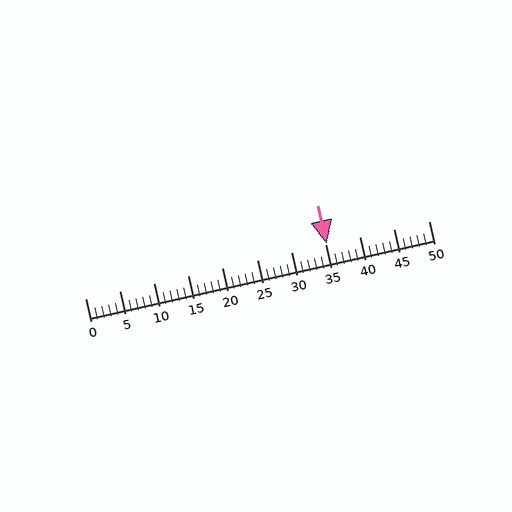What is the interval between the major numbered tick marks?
The major tick marks are spaced 5 units apart.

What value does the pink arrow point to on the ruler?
The pink arrow points to approximately 35.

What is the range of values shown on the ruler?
The ruler shows values from 0 to 50.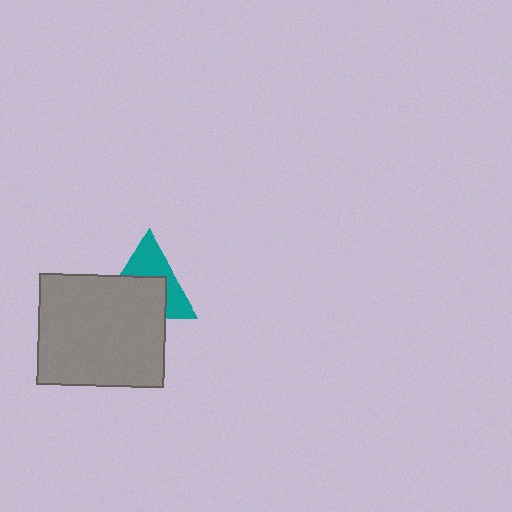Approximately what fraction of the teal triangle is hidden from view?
Roughly 53% of the teal triangle is hidden behind the gray rectangle.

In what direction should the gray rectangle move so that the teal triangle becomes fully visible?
The gray rectangle should move down. That is the shortest direction to clear the overlap and leave the teal triangle fully visible.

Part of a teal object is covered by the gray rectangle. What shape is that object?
It is a triangle.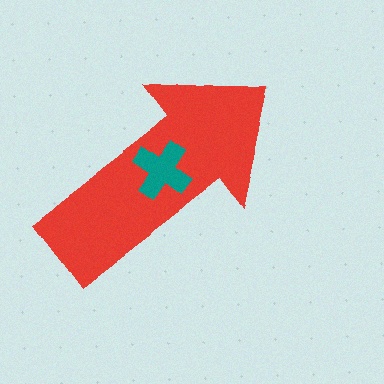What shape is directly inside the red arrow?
The teal cross.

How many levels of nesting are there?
2.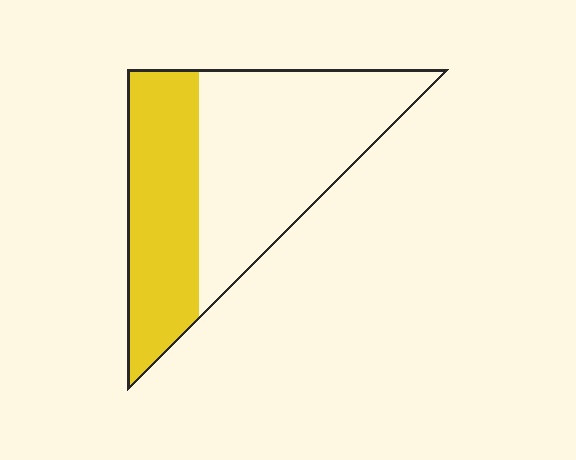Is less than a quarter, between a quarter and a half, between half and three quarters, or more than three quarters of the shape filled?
Between a quarter and a half.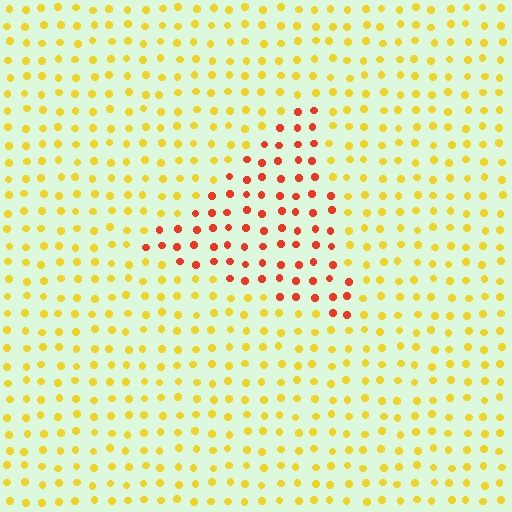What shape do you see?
I see a triangle.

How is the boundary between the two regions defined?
The boundary is defined purely by a slight shift in hue (about 47 degrees). Spacing, size, and orientation are identical on both sides.